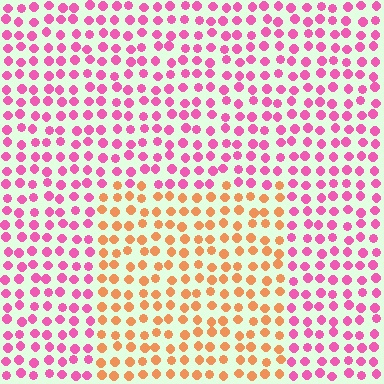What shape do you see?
I see a rectangle.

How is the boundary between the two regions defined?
The boundary is defined purely by a slight shift in hue (about 59 degrees). Spacing, size, and orientation are identical on both sides.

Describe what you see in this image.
The image is filled with small pink elements in a uniform arrangement. A rectangle-shaped region is visible where the elements are tinted to a slightly different hue, forming a subtle color boundary.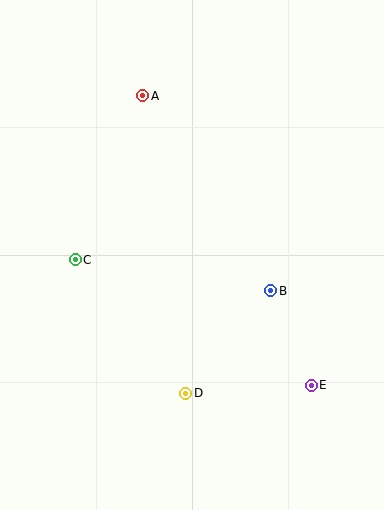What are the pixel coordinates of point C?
Point C is at (75, 260).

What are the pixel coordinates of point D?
Point D is at (186, 393).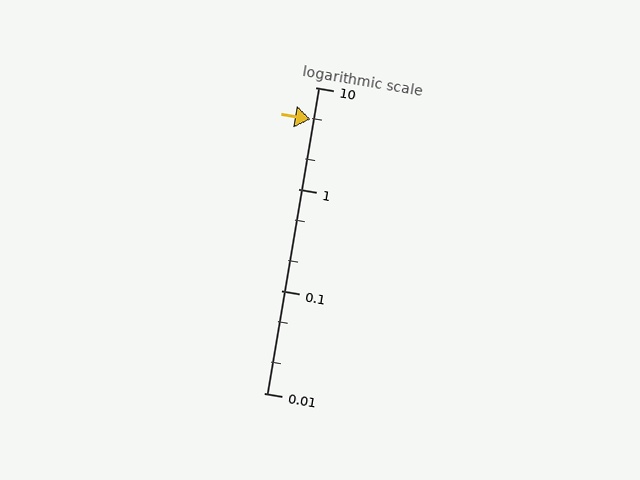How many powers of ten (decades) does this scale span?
The scale spans 3 decades, from 0.01 to 10.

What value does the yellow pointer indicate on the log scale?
The pointer indicates approximately 4.9.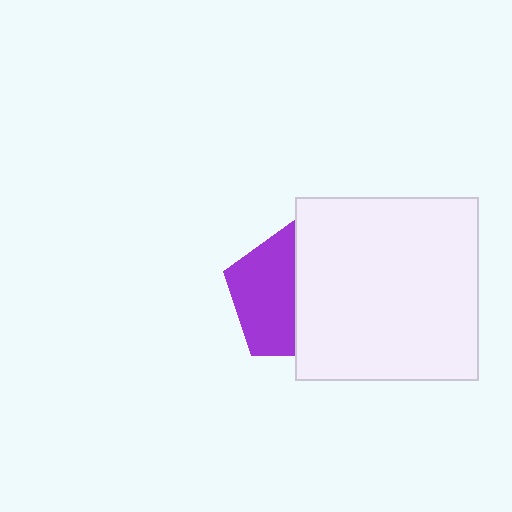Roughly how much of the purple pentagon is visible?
About half of it is visible (roughly 50%).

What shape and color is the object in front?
The object in front is a white square.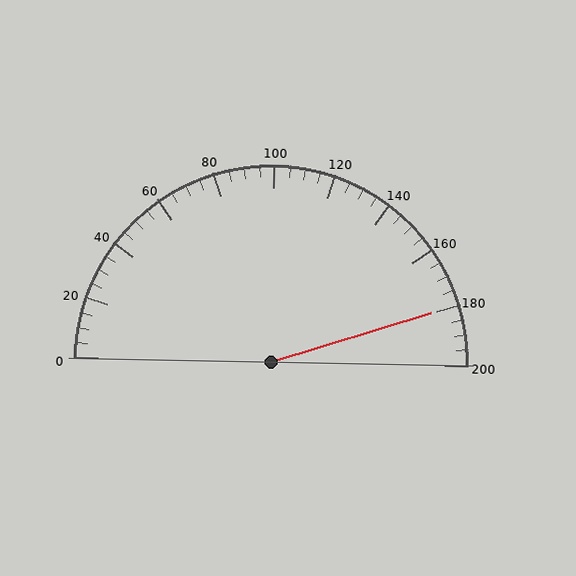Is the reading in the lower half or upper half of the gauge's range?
The reading is in the upper half of the range (0 to 200).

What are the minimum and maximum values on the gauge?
The gauge ranges from 0 to 200.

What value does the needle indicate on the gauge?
The needle indicates approximately 180.